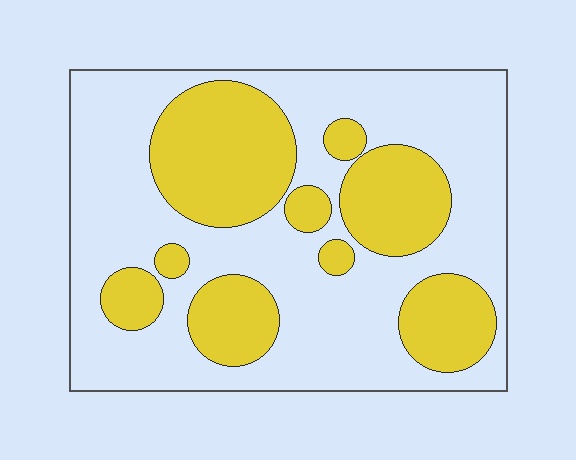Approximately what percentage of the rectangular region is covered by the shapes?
Approximately 35%.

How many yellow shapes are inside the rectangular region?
9.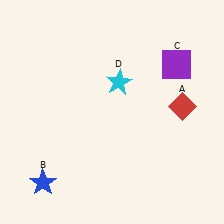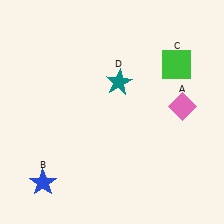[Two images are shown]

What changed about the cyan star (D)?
In Image 1, D is cyan. In Image 2, it changed to teal.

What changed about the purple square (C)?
In Image 1, C is purple. In Image 2, it changed to green.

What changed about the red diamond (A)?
In Image 1, A is red. In Image 2, it changed to pink.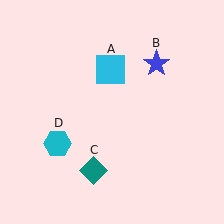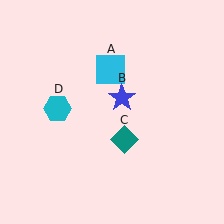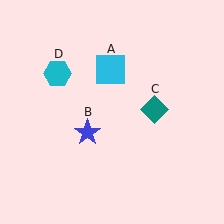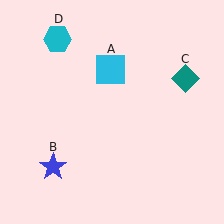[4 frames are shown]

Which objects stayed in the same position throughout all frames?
Cyan square (object A) remained stationary.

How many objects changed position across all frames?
3 objects changed position: blue star (object B), teal diamond (object C), cyan hexagon (object D).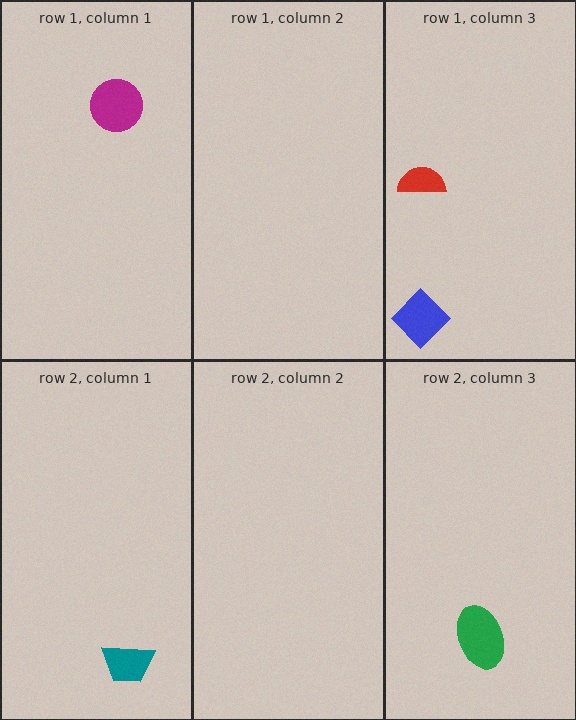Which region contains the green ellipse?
The row 2, column 3 region.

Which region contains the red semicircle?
The row 1, column 3 region.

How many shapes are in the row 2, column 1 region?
1.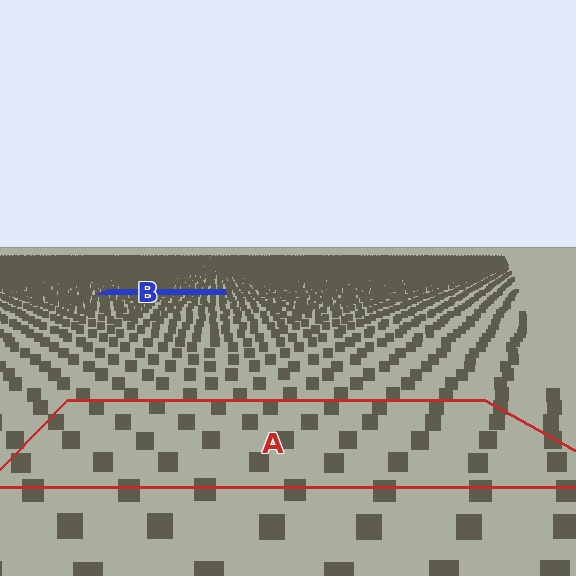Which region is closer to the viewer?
Region A is closer. The texture elements there are larger and more spread out.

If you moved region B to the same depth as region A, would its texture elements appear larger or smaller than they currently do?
They would appear larger. At a closer depth, the same texture elements are projected at a bigger on-screen size.